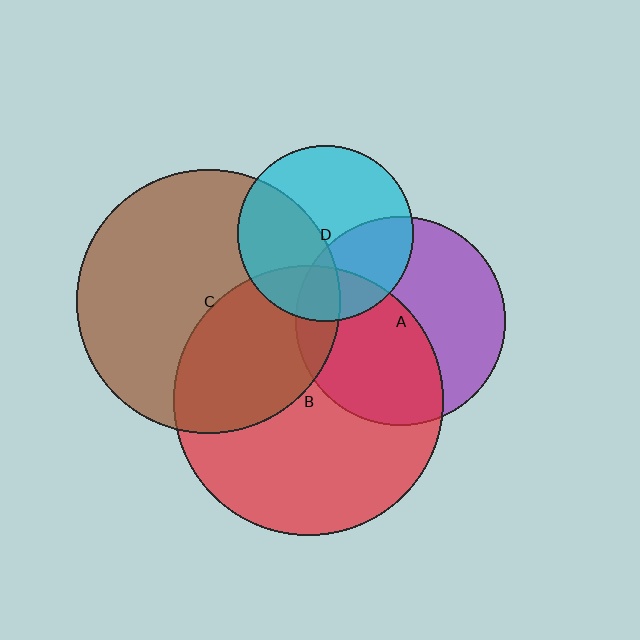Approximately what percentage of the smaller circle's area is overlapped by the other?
Approximately 50%.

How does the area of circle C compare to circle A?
Approximately 1.6 times.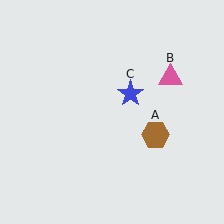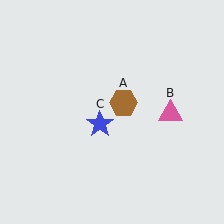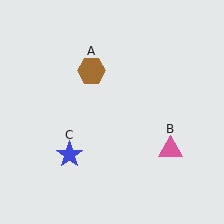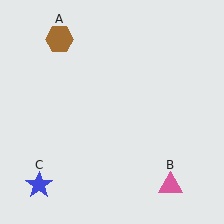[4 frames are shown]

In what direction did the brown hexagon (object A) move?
The brown hexagon (object A) moved up and to the left.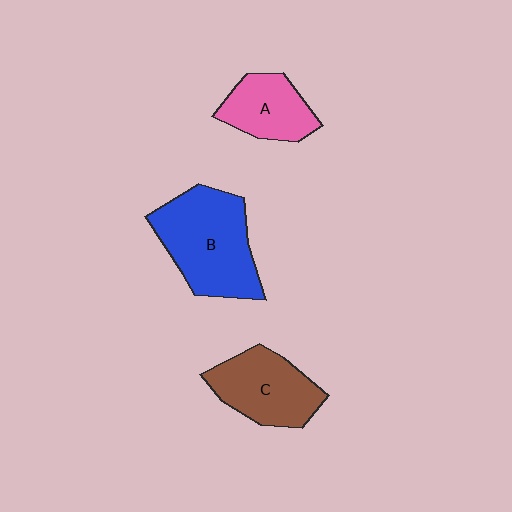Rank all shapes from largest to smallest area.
From largest to smallest: B (blue), C (brown), A (pink).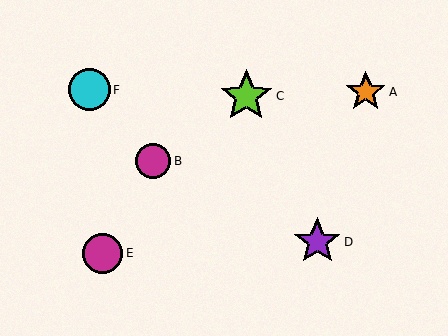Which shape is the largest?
The lime star (labeled C) is the largest.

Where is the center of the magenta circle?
The center of the magenta circle is at (103, 253).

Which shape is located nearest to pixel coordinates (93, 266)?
The magenta circle (labeled E) at (103, 253) is nearest to that location.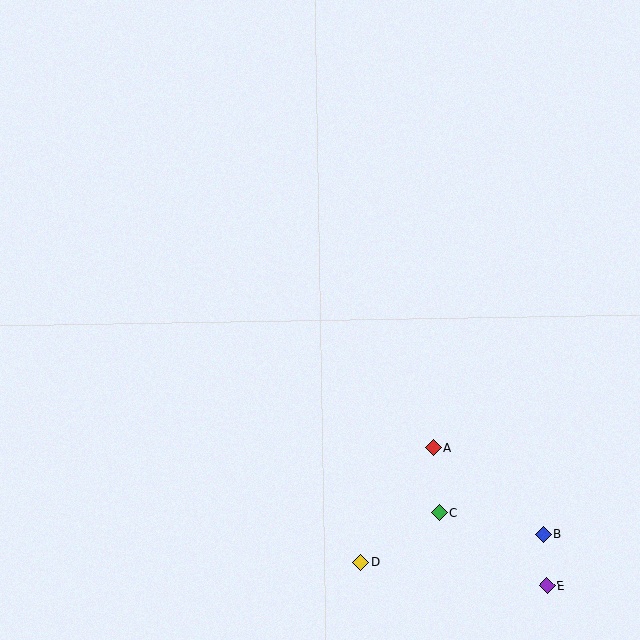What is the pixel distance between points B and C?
The distance between B and C is 106 pixels.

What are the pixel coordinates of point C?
Point C is at (439, 513).